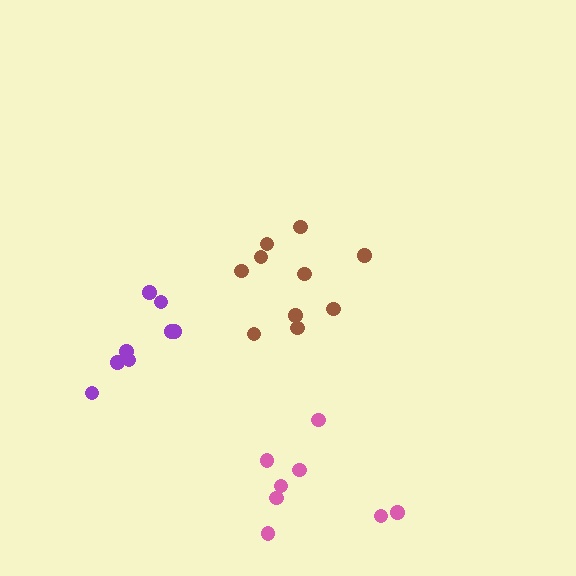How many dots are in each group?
Group 1: 8 dots, Group 2: 10 dots, Group 3: 8 dots (26 total).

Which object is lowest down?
The pink cluster is bottommost.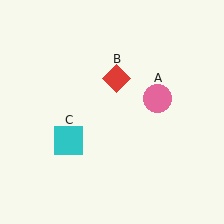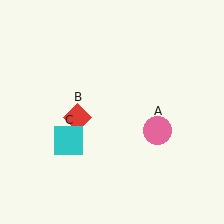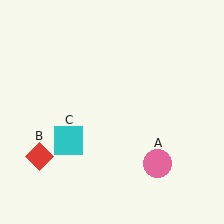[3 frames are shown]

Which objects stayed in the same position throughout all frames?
Cyan square (object C) remained stationary.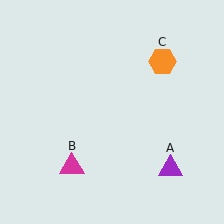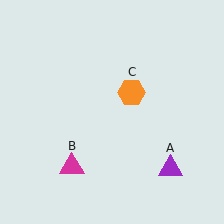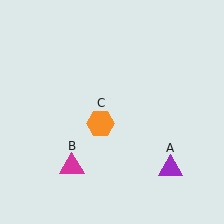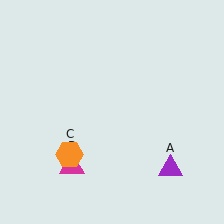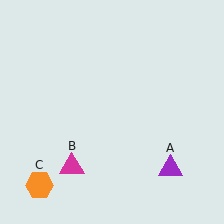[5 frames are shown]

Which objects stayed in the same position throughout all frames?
Purple triangle (object A) and magenta triangle (object B) remained stationary.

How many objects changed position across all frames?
1 object changed position: orange hexagon (object C).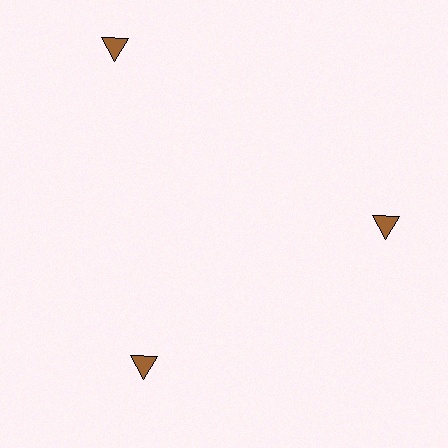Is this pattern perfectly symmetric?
No. The 3 brown triangles are arranged in a ring, but one element near the 11 o'clock position is pushed outward from the center, breaking the 3-fold rotational symmetry.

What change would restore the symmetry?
The symmetry would be restored by moving it inward, back onto the ring so that all 3 triangles sit at equal angles and equal distance from the center.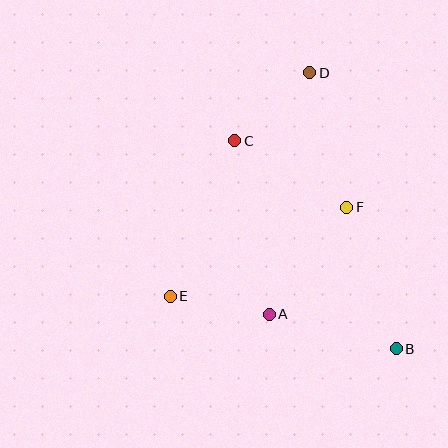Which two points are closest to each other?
Points A and E are closest to each other.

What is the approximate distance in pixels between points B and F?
The distance between B and F is approximately 150 pixels.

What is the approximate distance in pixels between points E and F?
The distance between E and F is approximately 198 pixels.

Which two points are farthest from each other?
Points B and D are farthest from each other.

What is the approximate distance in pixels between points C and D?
The distance between C and D is approximately 101 pixels.